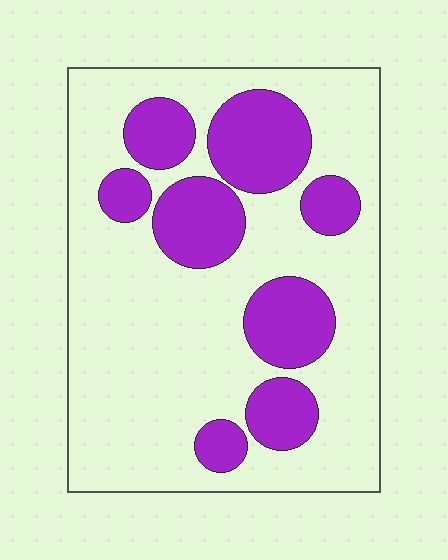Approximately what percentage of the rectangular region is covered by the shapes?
Approximately 30%.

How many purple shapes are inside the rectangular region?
8.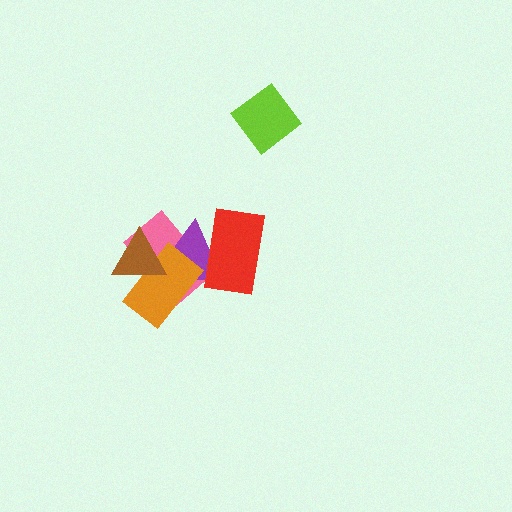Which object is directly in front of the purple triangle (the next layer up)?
The orange rectangle is directly in front of the purple triangle.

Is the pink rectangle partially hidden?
Yes, it is partially covered by another shape.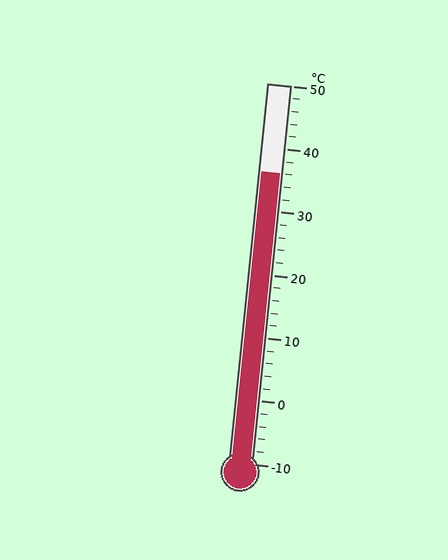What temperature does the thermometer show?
The thermometer shows approximately 36°C.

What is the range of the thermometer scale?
The thermometer scale ranges from -10°C to 50°C.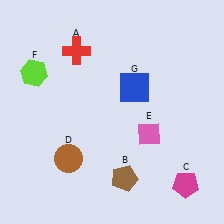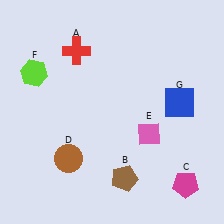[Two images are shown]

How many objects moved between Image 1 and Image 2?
1 object moved between the two images.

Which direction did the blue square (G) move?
The blue square (G) moved right.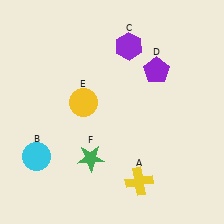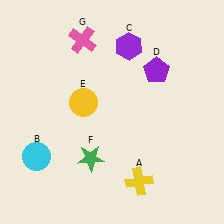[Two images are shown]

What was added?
A pink cross (G) was added in Image 2.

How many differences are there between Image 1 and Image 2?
There is 1 difference between the two images.